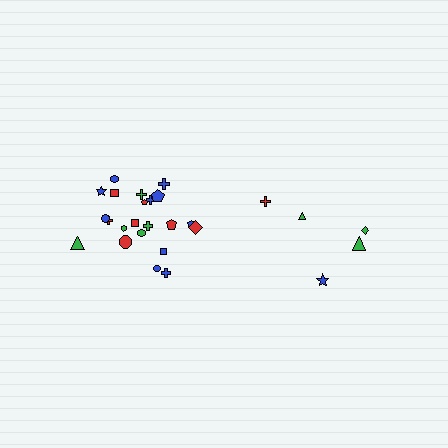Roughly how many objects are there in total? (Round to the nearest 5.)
Roughly 25 objects in total.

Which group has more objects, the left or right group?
The left group.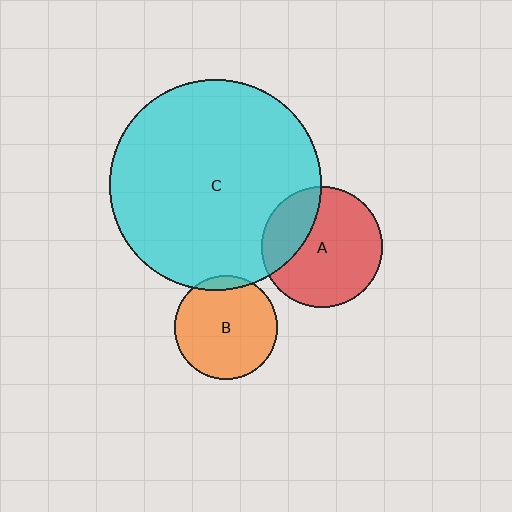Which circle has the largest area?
Circle C (cyan).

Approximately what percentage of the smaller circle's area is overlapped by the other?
Approximately 25%.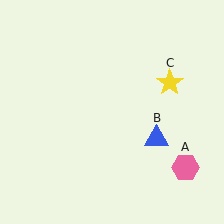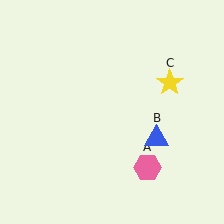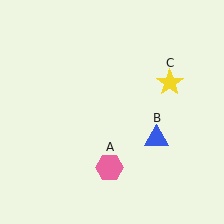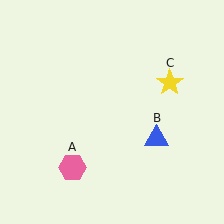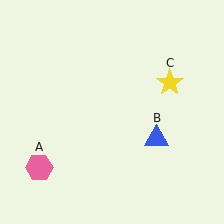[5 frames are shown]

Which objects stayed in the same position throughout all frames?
Blue triangle (object B) and yellow star (object C) remained stationary.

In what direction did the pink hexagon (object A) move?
The pink hexagon (object A) moved left.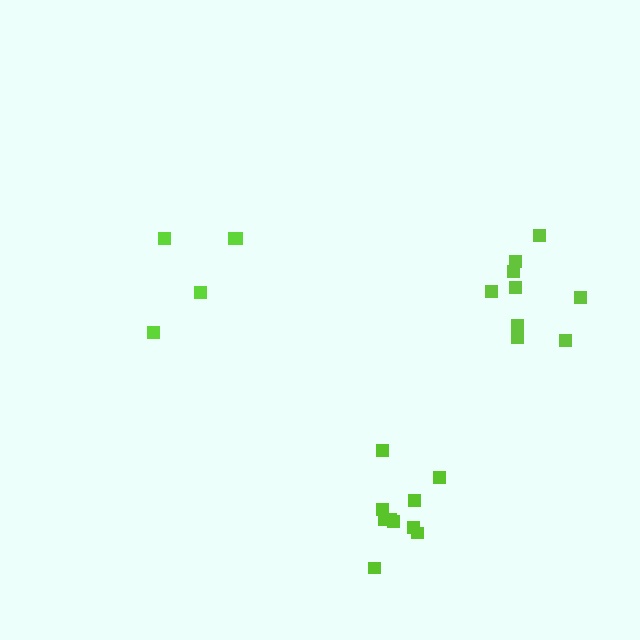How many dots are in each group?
Group 1: 9 dots, Group 2: 10 dots, Group 3: 5 dots (24 total).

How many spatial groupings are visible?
There are 3 spatial groupings.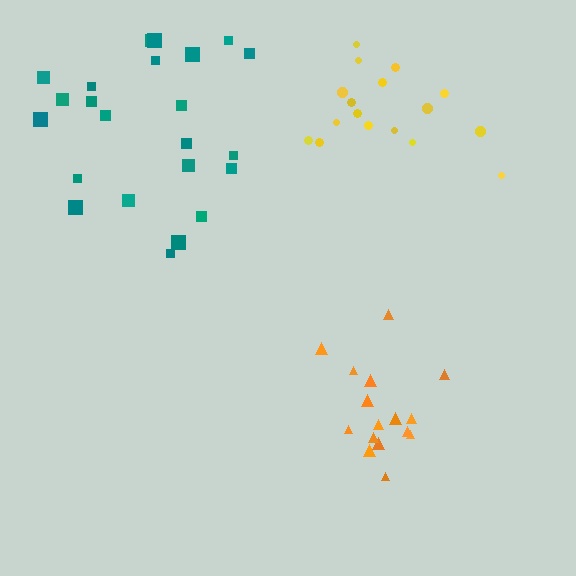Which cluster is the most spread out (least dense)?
Teal.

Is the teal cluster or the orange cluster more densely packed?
Orange.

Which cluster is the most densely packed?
Yellow.